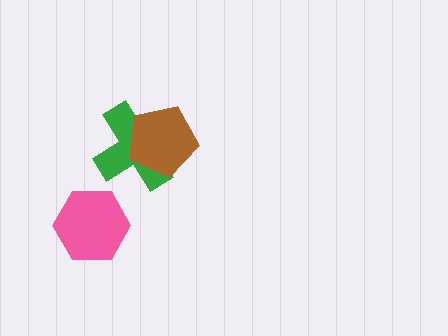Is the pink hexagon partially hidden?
No, no other shape covers it.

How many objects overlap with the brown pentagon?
1 object overlaps with the brown pentagon.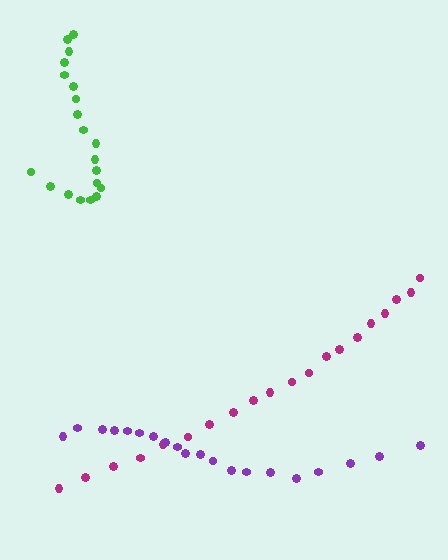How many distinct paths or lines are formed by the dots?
There are 3 distinct paths.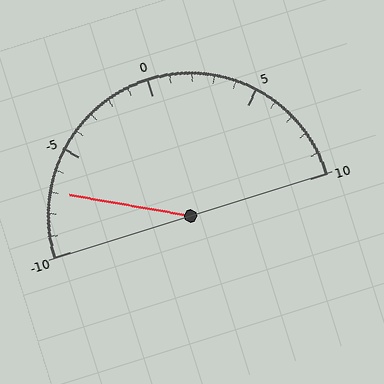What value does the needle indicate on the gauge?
The needle indicates approximately -7.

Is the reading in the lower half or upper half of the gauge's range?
The reading is in the lower half of the range (-10 to 10).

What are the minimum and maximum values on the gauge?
The gauge ranges from -10 to 10.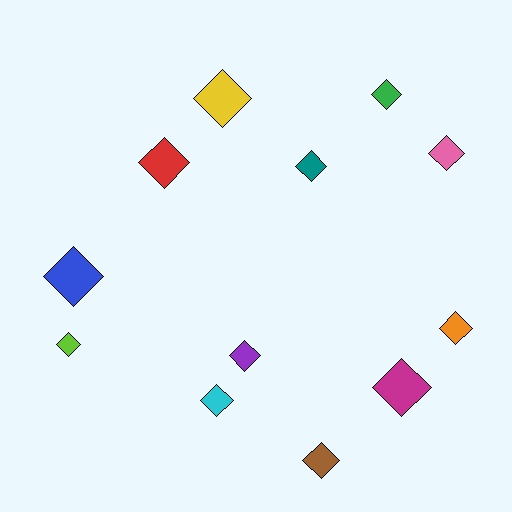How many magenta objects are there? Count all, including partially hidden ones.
There is 1 magenta object.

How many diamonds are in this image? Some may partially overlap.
There are 12 diamonds.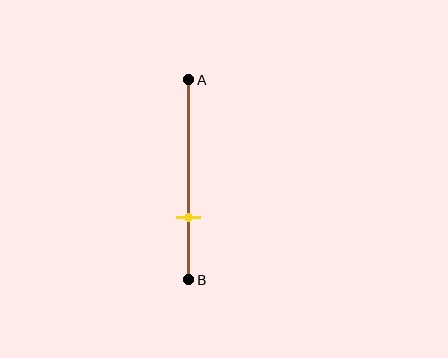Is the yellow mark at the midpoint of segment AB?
No, the mark is at about 70% from A, not at the 50% midpoint.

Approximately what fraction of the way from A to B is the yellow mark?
The yellow mark is approximately 70% of the way from A to B.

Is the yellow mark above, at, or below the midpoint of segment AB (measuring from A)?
The yellow mark is below the midpoint of segment AB.